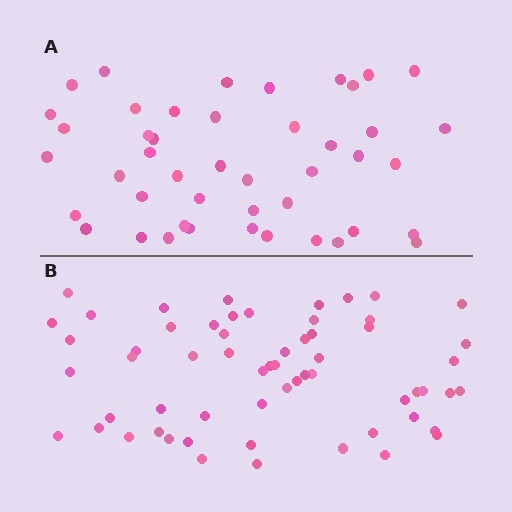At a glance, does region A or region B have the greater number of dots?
Region B (the bottom region) has more dots.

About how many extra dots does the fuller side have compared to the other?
Region B has approximately 15 more dots than region A.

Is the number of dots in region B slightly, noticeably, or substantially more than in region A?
Region B has noticeably more, but not dramatically so. The ratio is roughly 1.3 to 1.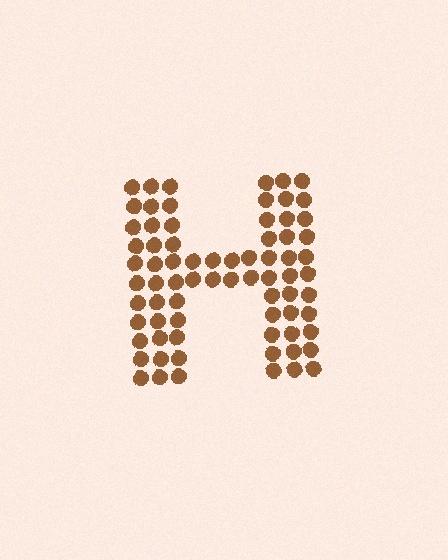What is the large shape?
The large shape is the letter H.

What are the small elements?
The small elements are circles.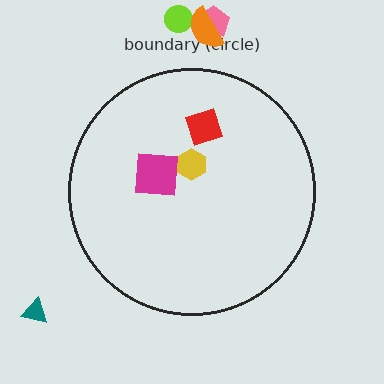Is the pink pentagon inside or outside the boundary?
Outside.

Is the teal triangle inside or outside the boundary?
Outside.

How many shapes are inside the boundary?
3 inside, 4 outside.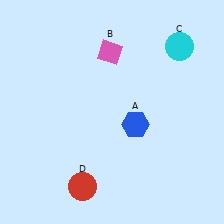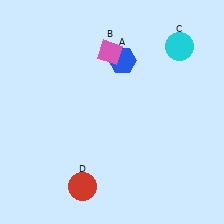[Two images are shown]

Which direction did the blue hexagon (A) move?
The blue hexagon (A) moved up.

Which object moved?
The blue hexagon (A) moved up.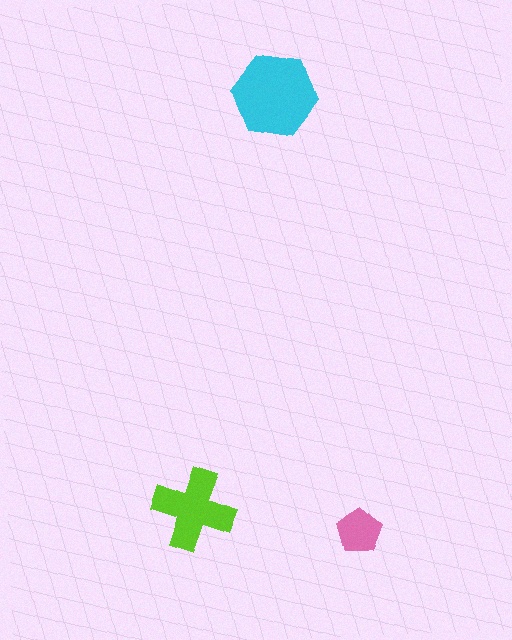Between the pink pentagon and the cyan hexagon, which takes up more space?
The cyan hexagon.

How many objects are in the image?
There are 3 objects in the image.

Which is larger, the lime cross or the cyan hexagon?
The cyan hexagon.